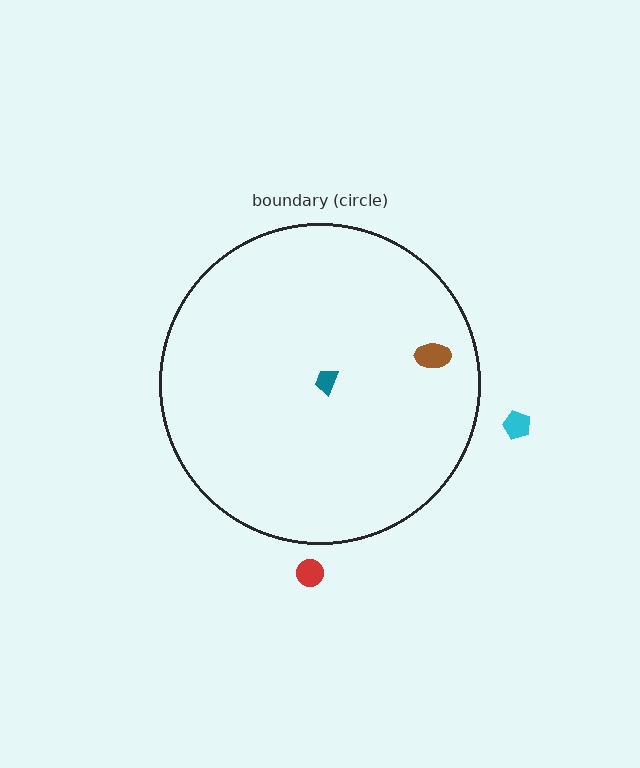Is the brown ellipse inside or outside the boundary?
Inside.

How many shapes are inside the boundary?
2 inside, 2 outside.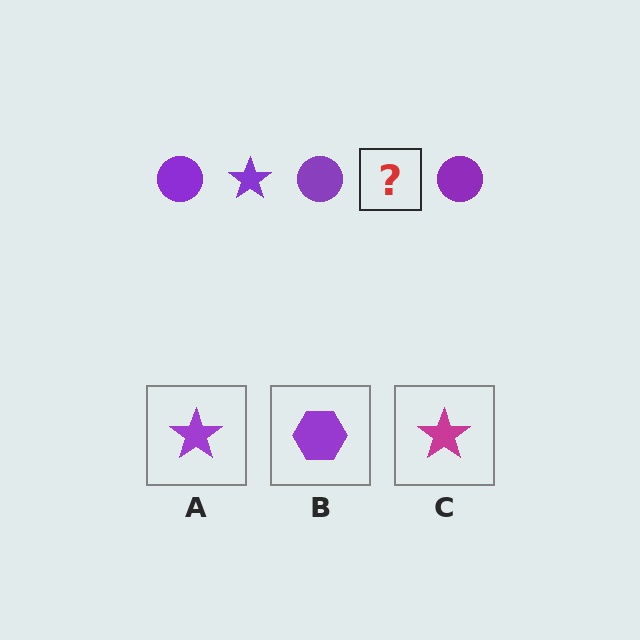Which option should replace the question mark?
Option A.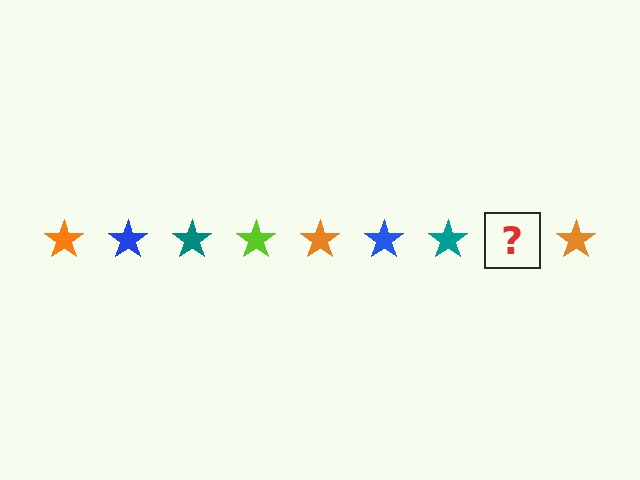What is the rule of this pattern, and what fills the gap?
The rule is that the pattern cycles through orange, blue, teal, lime stars. The gap should be filled with a lime star.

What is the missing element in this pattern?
The missing element is a lime star.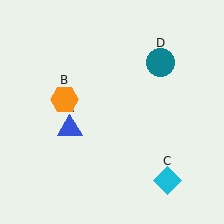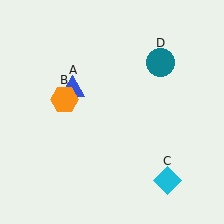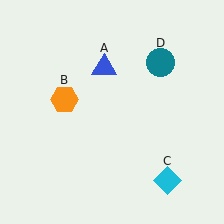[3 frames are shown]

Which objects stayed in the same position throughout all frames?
Orange hexagon (object B) and cyan diamond (object C) and teal circle (object D) remained stationary.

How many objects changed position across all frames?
1 object changed position: blue triangle (object A).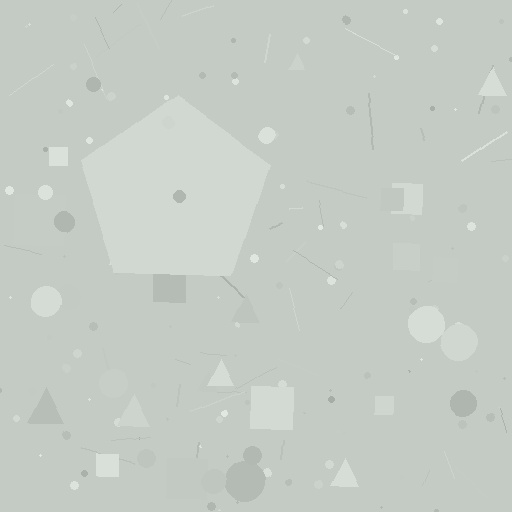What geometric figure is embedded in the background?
A pentagon is embedded in the background.